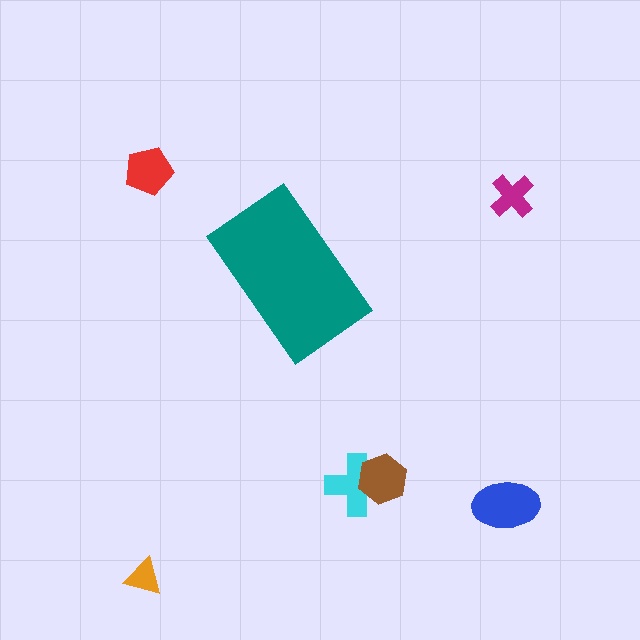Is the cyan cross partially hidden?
No, the cyan cross is fully visible.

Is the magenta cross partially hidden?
No, the magenta cross is fully visible.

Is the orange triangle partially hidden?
No, the orange triangle is fully visible.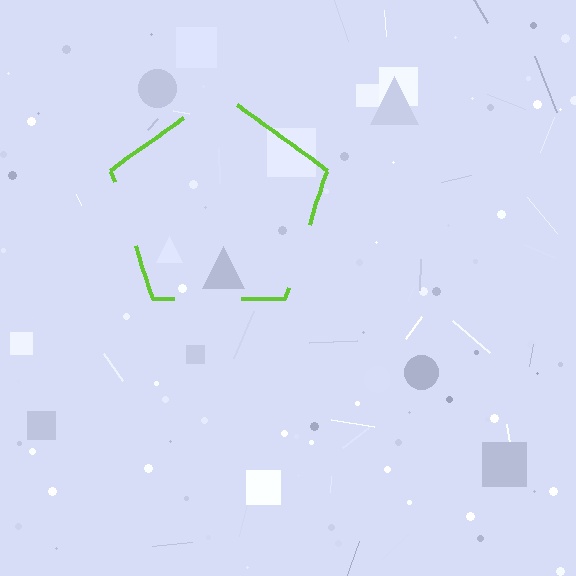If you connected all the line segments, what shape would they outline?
They would outline a pentagon.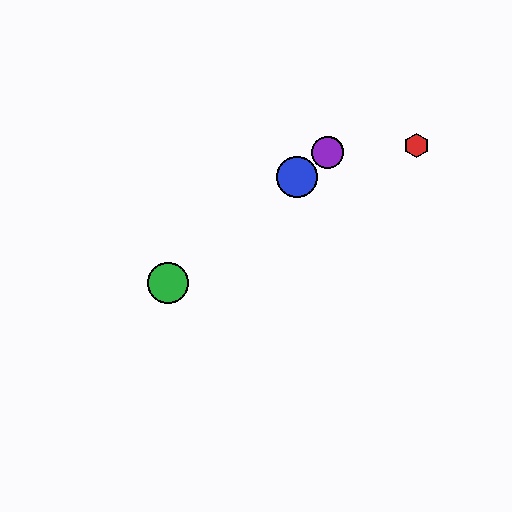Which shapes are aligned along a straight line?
The blue circle, the green circle, the yellow circle, the purple circle are aligned along a straight line.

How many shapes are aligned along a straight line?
4 shapes (the blue circle, the green circle, the yellow circle, the purple circle) are aligned along a straight line.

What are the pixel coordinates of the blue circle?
The blue circle is at (297, 177).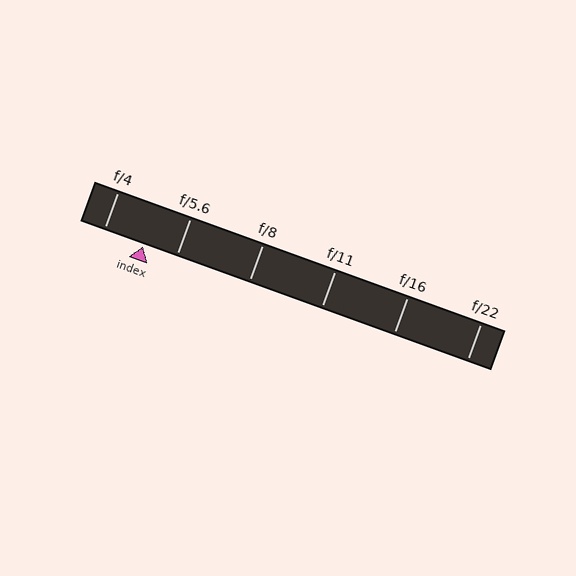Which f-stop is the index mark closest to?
The index mark is closest to f/5.6.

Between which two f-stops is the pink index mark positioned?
The index mark is between f/4 and f/5.6.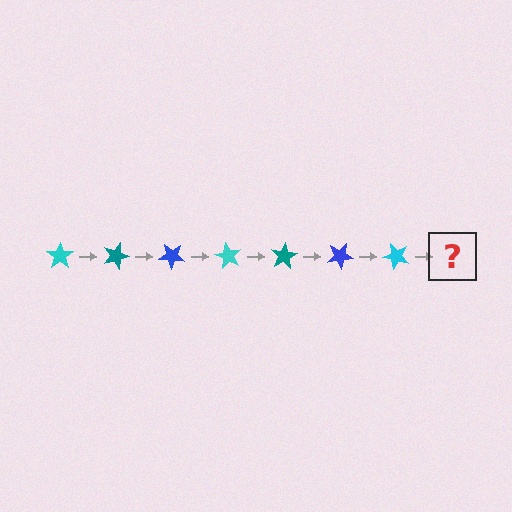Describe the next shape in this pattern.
It should be a teal star, rotated 140 degrees from the start.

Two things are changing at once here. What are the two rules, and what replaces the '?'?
The two rules are that it rotates 20 degrees each step and the color cycles through cyan, teal, and blue. The '?' should be a teal star, rotated 140 degrees from the start.